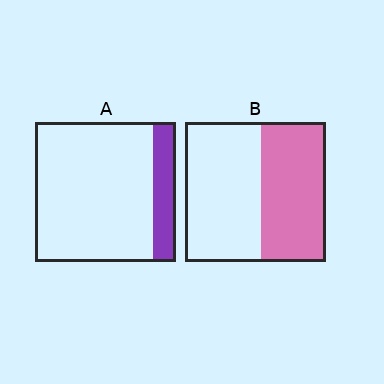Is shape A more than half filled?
No.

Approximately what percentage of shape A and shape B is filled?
A is approximately 15% and B is approximately 45%.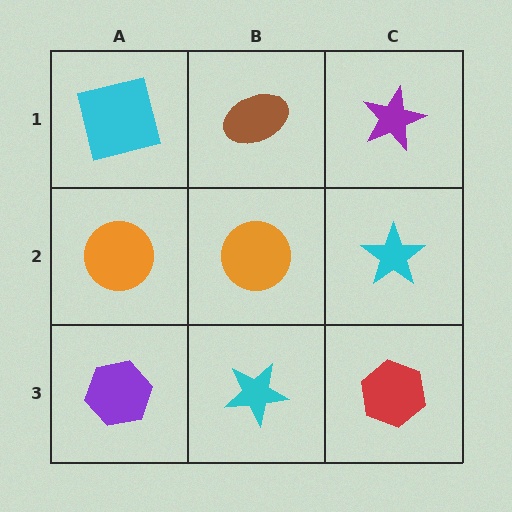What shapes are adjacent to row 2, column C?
A purple star (row 1, column C), a red hexagon (row 3, column C), an orange circle (row 2, column B).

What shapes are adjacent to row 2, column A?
A cyan square (row 1, column A), a purple hexagon (row 3, column A), an orange circle (row 2, column B).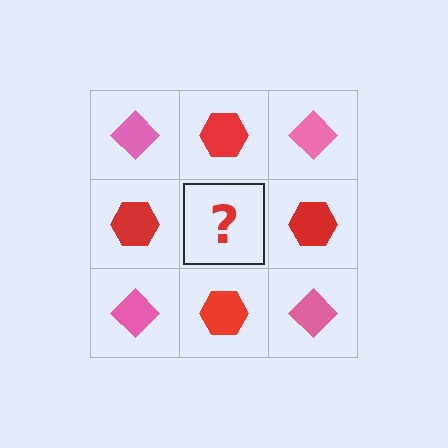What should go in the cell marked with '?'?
The missing cell should contain a pink diamond.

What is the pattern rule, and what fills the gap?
The rule is that it alternates pink diamond and red hexagon in a checkerboard pattern. The gap should be filled with a pink diamond.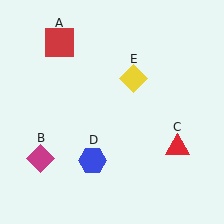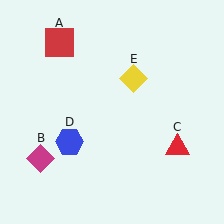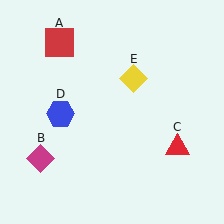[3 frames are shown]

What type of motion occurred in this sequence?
The blue hexagon (object D) rotated clockwise around the center of the scene.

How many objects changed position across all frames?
1 object changed position: blue hexagon (object D).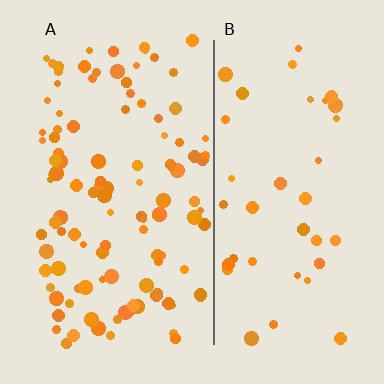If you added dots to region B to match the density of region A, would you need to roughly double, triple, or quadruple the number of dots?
Approximately triple.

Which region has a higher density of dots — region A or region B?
A (the left).